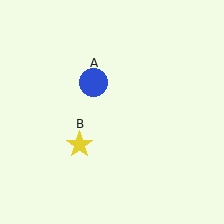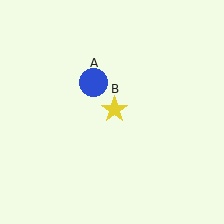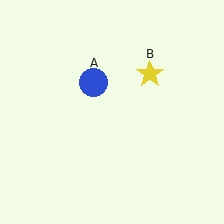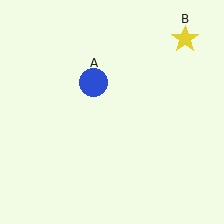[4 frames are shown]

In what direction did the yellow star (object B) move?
The yellow star (object B) moved up and to the right.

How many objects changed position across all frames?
1 object changed position: yellow star (object B).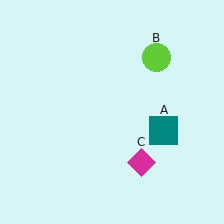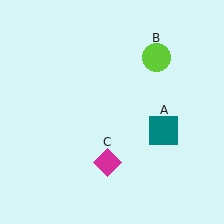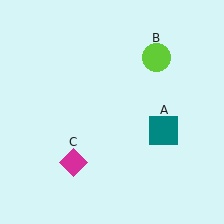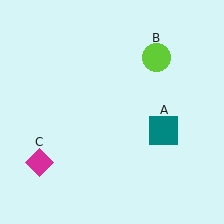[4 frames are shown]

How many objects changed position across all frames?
1 object changed position: magenta diamond (object C).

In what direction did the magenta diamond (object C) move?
The magenta diamond (object C) moved left.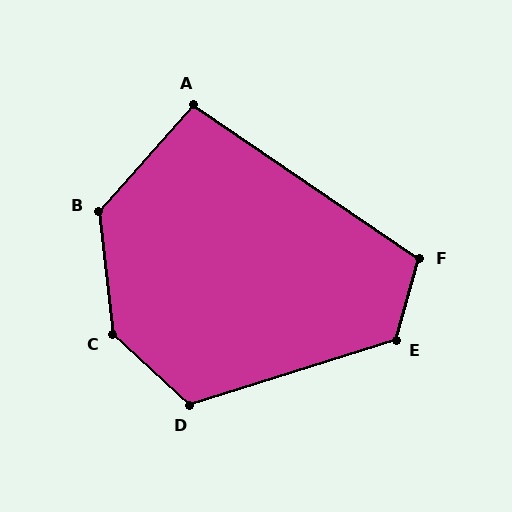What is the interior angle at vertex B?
Approximately 132 degrees (obtuse).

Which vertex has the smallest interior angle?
A, at approximately 97 degrees.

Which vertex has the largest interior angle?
C, at approximately 139 degrees.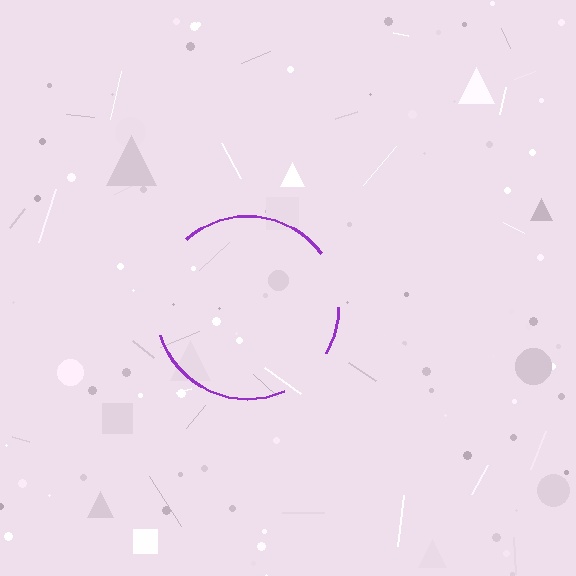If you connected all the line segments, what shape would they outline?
They would outline a circle.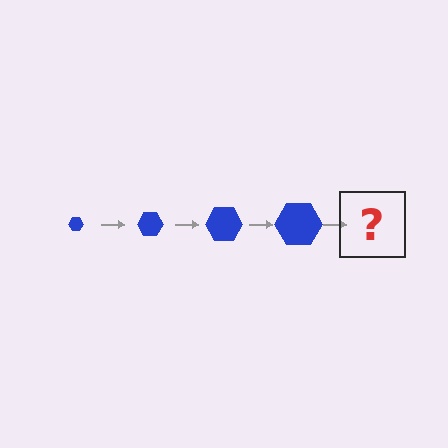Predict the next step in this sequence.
The next step is a blue hexagon, larger than the previous one.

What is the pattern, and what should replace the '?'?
The pattern is that the hexagon gets progressively larger each step. The '?' should be a blue hexagon, larger than the previous one.